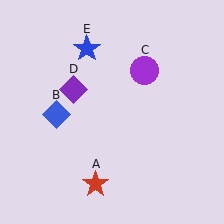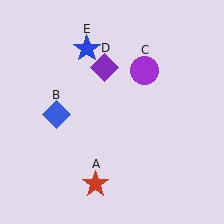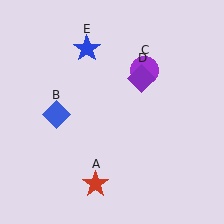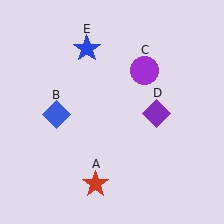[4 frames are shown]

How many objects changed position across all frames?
1 object changed position: purple diamond (object D).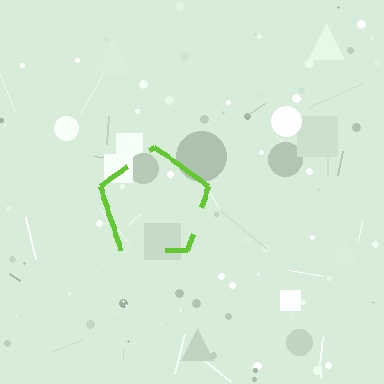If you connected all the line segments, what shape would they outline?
They would outline a pentagon.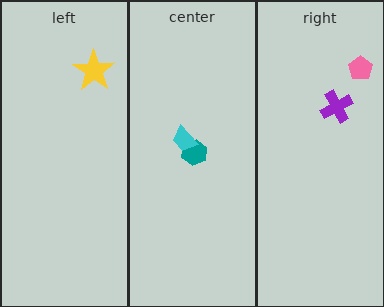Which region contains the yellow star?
The left region.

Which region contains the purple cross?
The right region.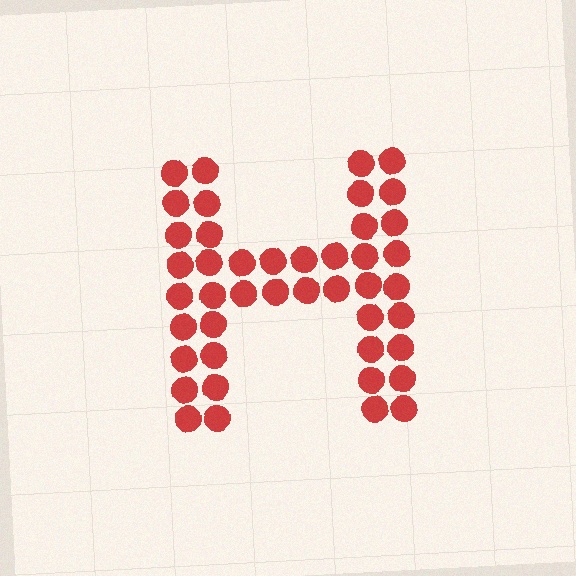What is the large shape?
The large shape is the letter H.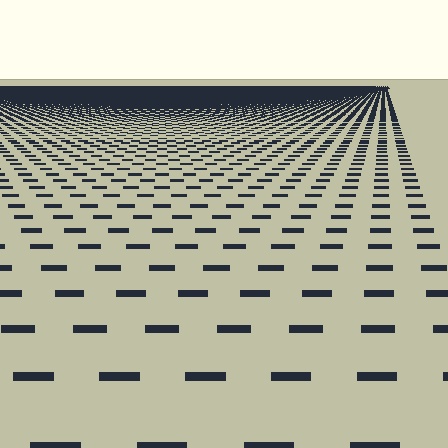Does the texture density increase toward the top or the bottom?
Density increases toward the top.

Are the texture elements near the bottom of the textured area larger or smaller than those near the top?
Larger. Near the bottom, elements are closer to the viewer and appear at a bigger on-screen size.